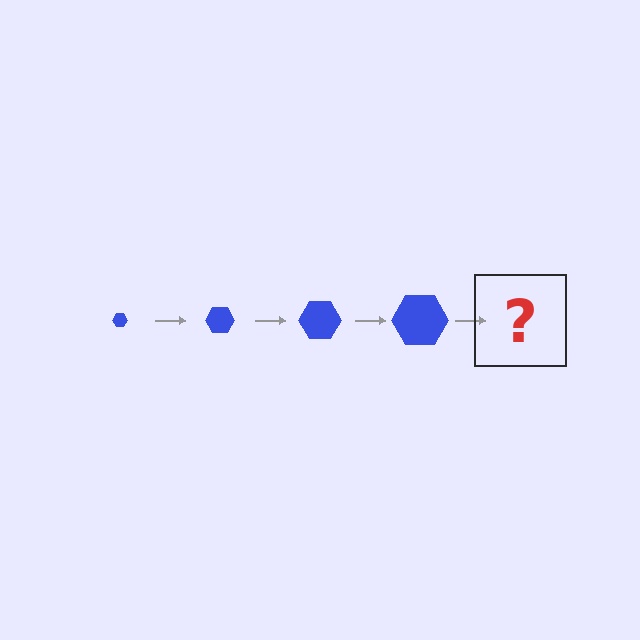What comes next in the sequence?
The next element should be a blue hexagon, larger than the previous one.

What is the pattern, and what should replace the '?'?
The pattern is that the hexagon gets progressively larger each step. The '?' should be a blue hexagon, larger than the previous one.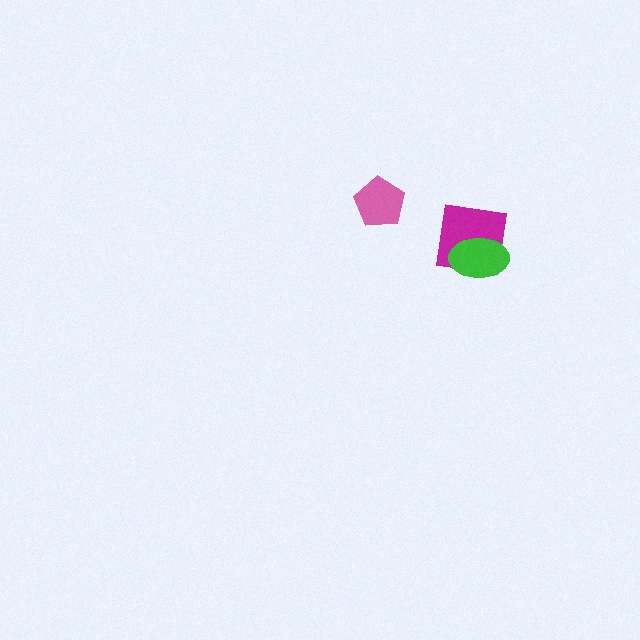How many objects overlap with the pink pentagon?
0 objects overlap with the pink pentagon.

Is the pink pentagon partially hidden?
No, no other shape covers it.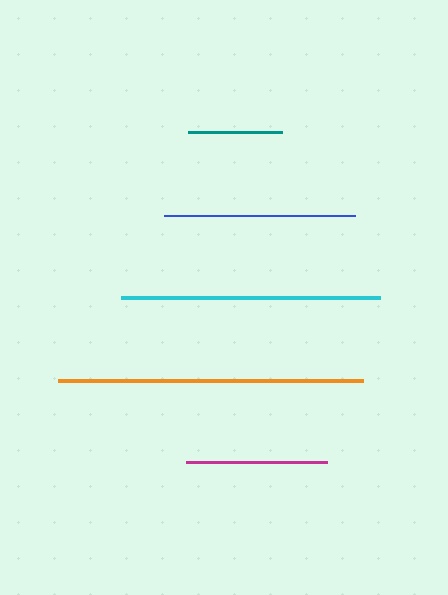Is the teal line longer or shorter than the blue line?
The blue line is longer than the teal line.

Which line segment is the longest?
The orange line is the longest at approximately 305 pixels.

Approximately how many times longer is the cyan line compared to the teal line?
The cyan line is approximately 2.8 times the length of the teal line.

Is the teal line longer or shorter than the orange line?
The orange line is longer than the teal line.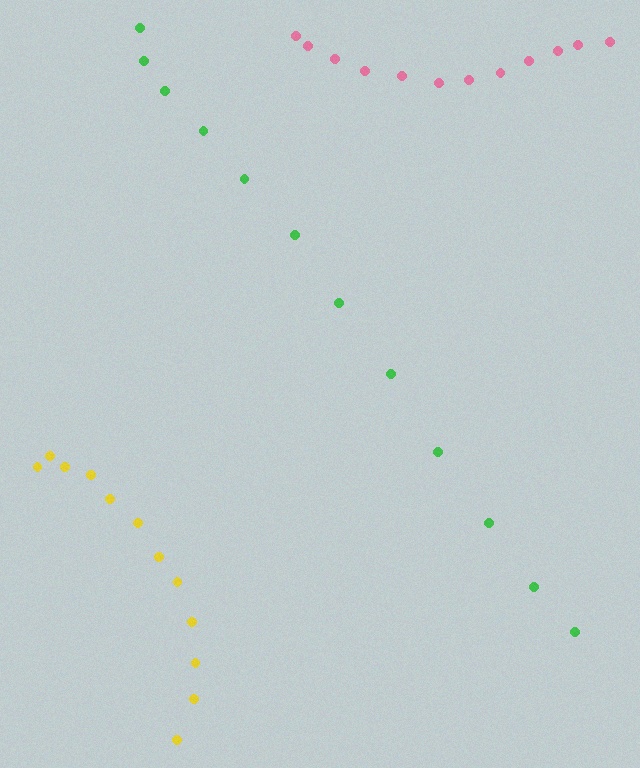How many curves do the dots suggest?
There are 3 distinct paths.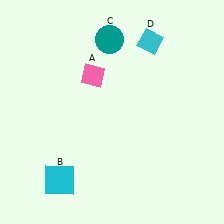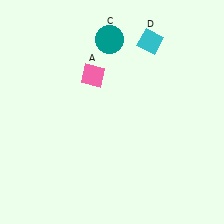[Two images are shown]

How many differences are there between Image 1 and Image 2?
There is 1 difference between the two images.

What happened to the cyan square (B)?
The cyan square (B) was removed in Image 2. It was in the bottom-left area of Image 1.